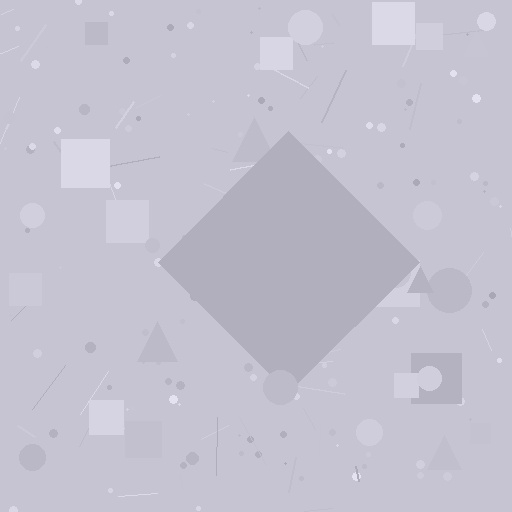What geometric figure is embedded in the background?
A diamond is embedded in the background.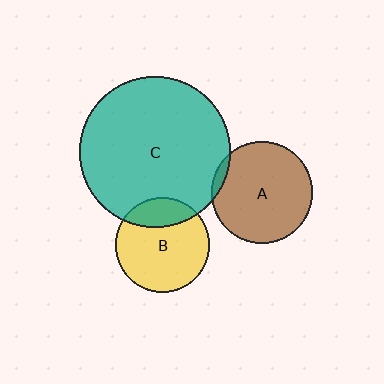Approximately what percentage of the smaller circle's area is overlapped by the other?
Approximately 5%.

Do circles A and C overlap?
Yes.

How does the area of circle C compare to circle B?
Approximately 2.6 times.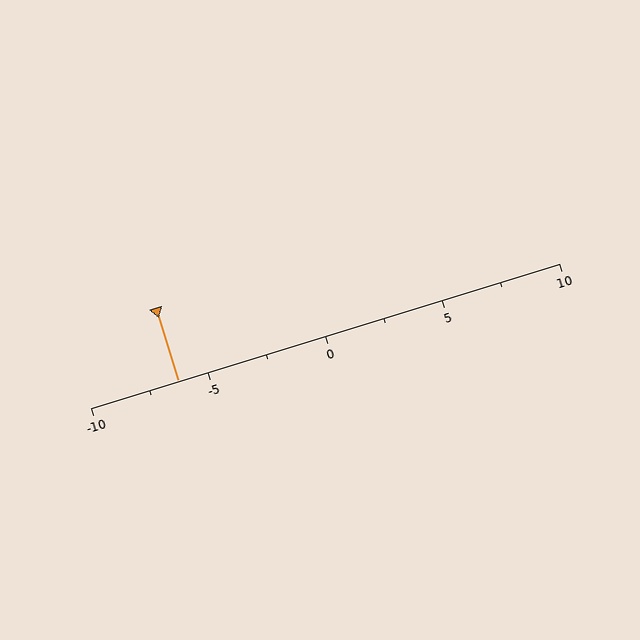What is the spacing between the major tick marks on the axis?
The major ticks are spaced 5 apart.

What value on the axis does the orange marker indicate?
The marker indicates approximately -6.2.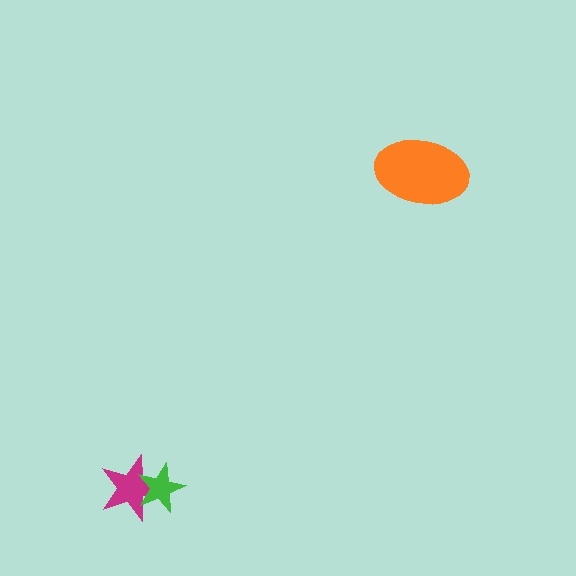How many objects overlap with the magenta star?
1 object overlaps with the magenta star.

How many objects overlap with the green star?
1 object overlaps with the green star.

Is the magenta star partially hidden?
Yes, it is partially covered by another shape.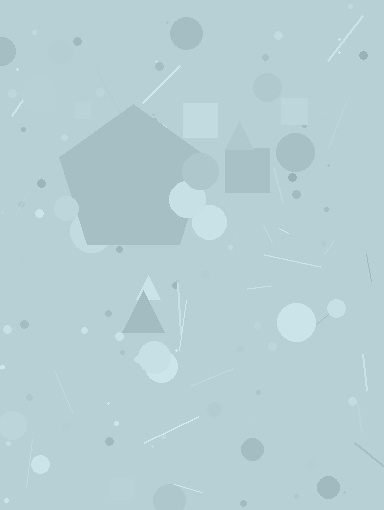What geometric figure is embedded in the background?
A pentagon is embedded in the background.